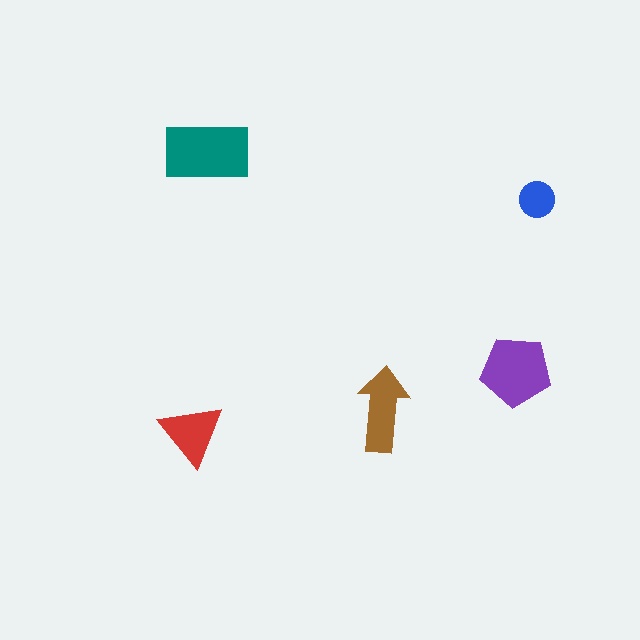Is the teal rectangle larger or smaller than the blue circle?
Larger.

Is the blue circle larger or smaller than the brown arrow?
Smaller.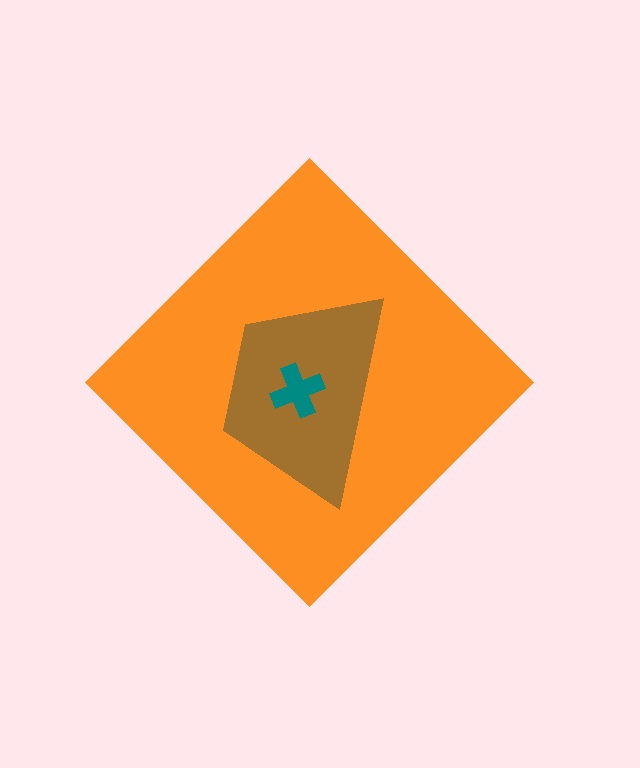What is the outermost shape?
The orange diamond.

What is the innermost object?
The teal cross.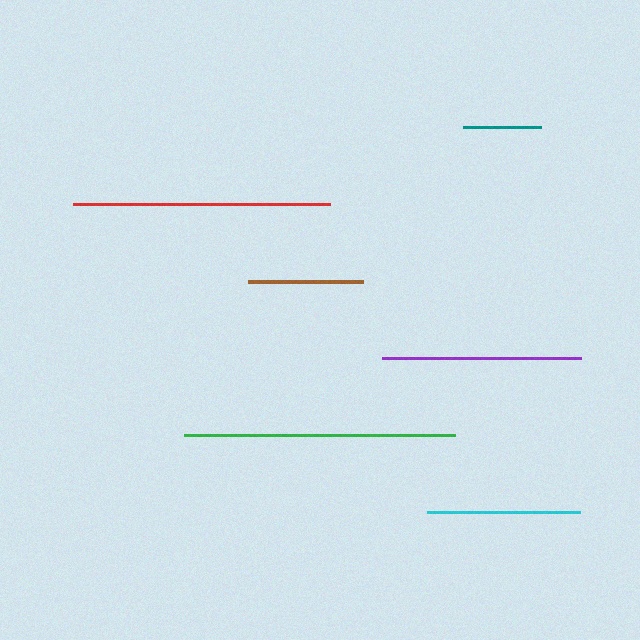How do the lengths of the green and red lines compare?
The green and red lines are approximately the same length.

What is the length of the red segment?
The red segment is approximately 257 pixels long.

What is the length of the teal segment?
The teal segment is approximately 78 pixels long.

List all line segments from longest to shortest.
From longest to shortest: green, red, purple, cyan, brown, teal.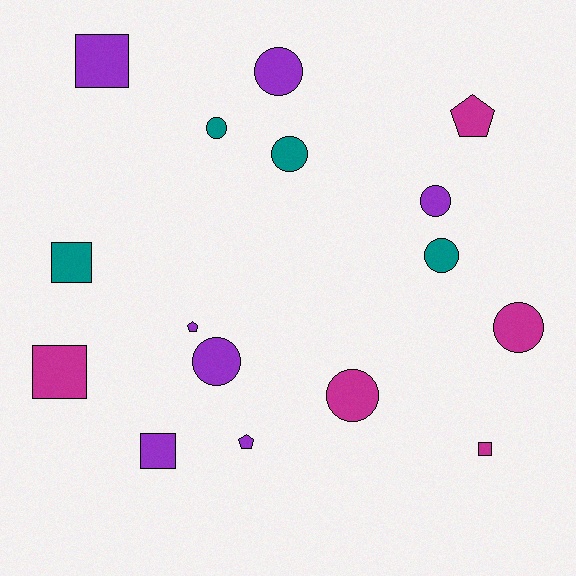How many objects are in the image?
There are 16 objects.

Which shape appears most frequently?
Circle, with 8 objects.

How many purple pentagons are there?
There are 2 purple pentagons.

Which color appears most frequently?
Purple, with 7 objects.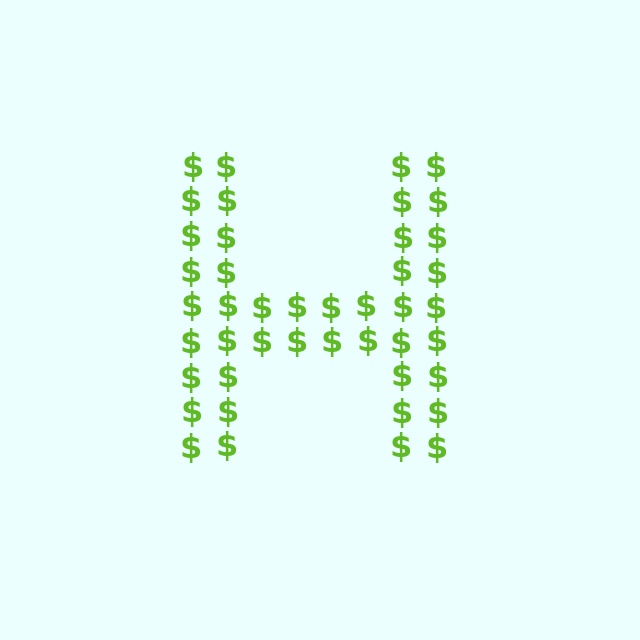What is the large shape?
The large shape is the letter H.